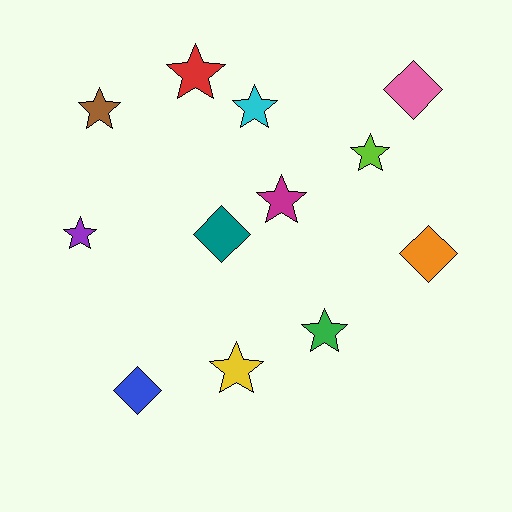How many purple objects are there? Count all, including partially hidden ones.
There is 1 purple object.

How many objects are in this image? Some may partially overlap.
There are 12 objects.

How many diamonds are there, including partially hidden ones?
There are 4 diamonds.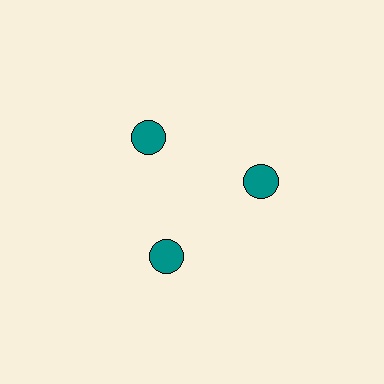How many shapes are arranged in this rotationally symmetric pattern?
There are 3 shapes, arranged in 3 groups of 1.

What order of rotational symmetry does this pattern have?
This pattern has 3-fold rotational symmetry.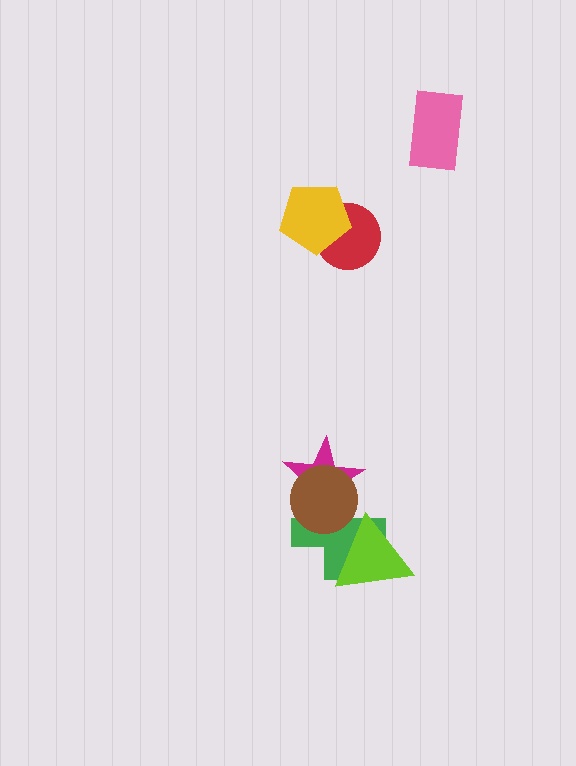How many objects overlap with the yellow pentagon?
1 object overlaps with the yellow pentagon.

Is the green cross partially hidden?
Yes, it is partially covered by another shape.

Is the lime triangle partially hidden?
No, no other shape covers it.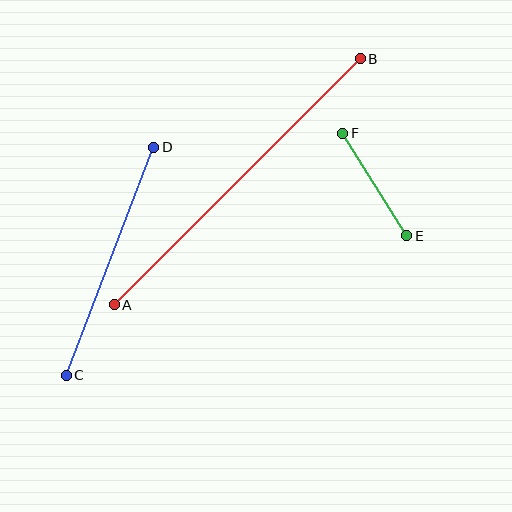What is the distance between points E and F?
The distance is approximately 121 pixels.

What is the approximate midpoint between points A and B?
The midpoint is at approximately (237, 182) pixels.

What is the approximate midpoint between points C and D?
The midpoint is at approximately (110, 261) pixels.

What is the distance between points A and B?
The distance is approximately 348 pixels.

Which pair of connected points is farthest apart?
Points A and B are farthest apart.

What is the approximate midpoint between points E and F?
The midpoint is at approximately (375, 184) pixels.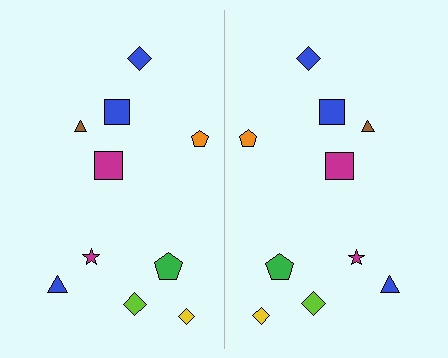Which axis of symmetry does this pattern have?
The pattern has a vertical axis of symmetry running through the center of the image.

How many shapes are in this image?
There are 20 shapes in this image.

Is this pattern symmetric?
Yes, this pattern has bilateral (reflection) symmetry.